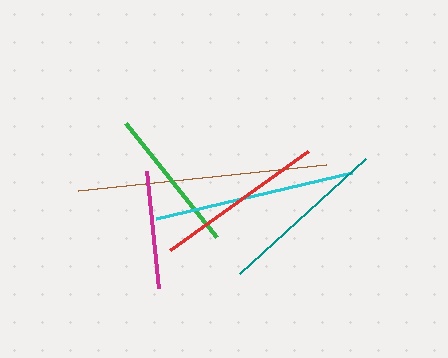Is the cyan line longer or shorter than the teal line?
The cyan line is longer than the teal line.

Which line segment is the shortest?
The magenta line is the shortest at approximately 118 pixels.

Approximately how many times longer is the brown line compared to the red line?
The brown line is approximately 1.5 times the length of the red line.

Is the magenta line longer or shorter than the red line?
The red line is longer than the magenta line.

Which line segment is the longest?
The brown line is the longest at approximately 249 pixels.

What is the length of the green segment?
The green segment is approximately 146 pixels long.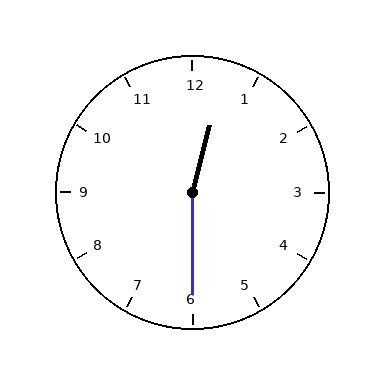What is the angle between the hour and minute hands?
Approximately 165 degrees.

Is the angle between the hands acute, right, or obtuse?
It is obtuse.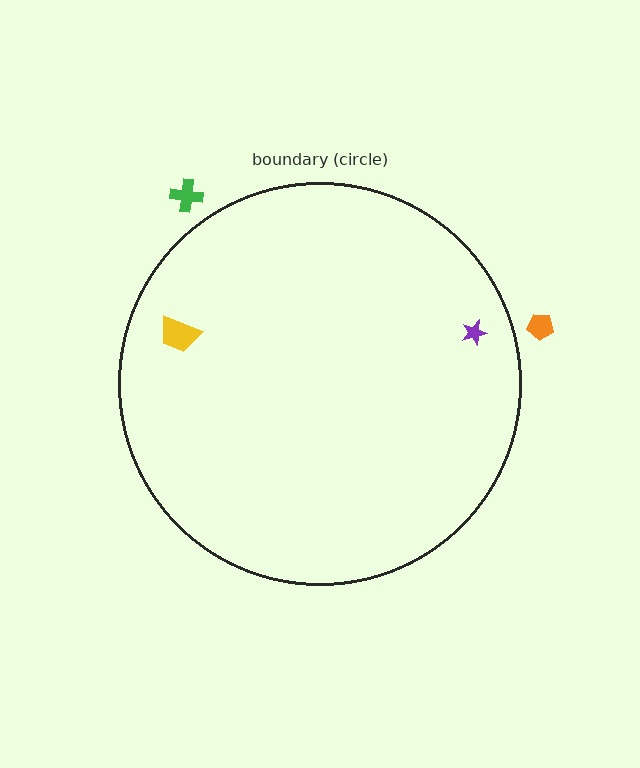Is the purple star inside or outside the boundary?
Inside.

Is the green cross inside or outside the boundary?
Outside.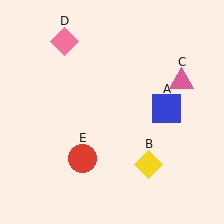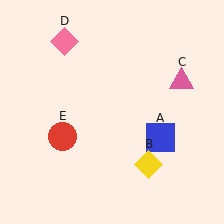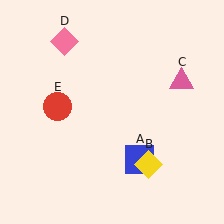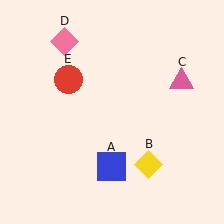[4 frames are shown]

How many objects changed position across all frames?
2 objects changed position: blue square (object A), red circle (object E).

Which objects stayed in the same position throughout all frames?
Yellow diamond (object B) and pink triangle (object C) and pink diamond (object D) remained stationary.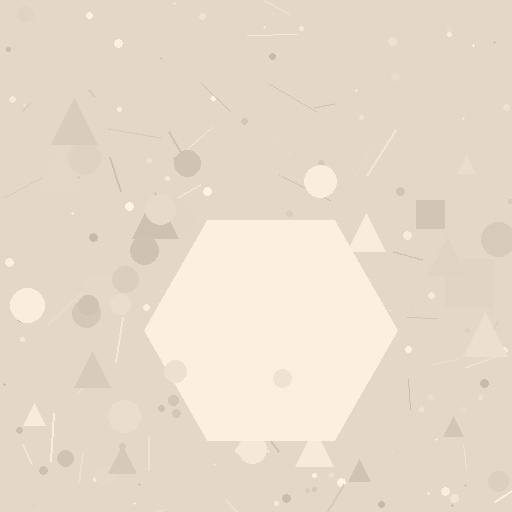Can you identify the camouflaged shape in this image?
The camouflaged shape is a hexagon.